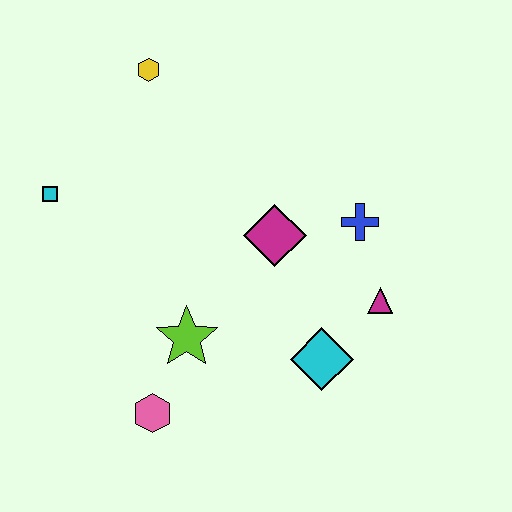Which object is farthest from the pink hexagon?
The yellow hexagon is farthest from the pink hexagon.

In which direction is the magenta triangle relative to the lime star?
The magenta triangle is to the right of the lime star.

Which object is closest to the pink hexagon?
The lime star is closest to the pink hexagon.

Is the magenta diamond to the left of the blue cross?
Yes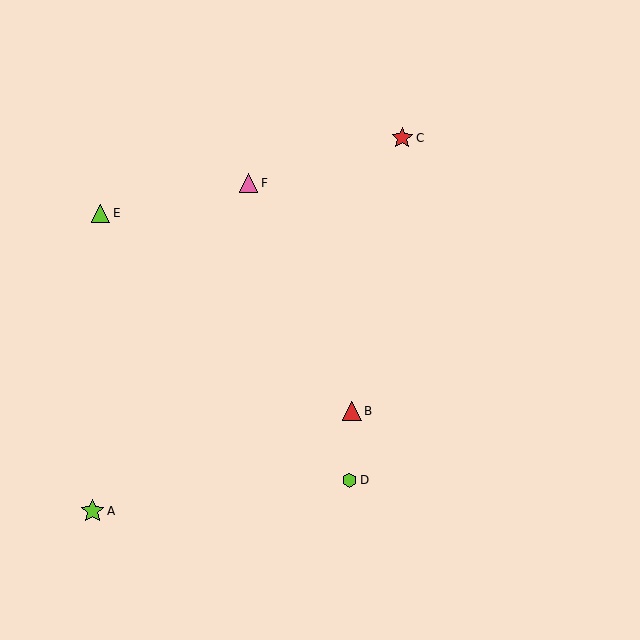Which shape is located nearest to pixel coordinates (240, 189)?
The pink triangle (labeled F) at (249, 183) is nearest to that location.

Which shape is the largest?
The lime star (labeled A) is the largest.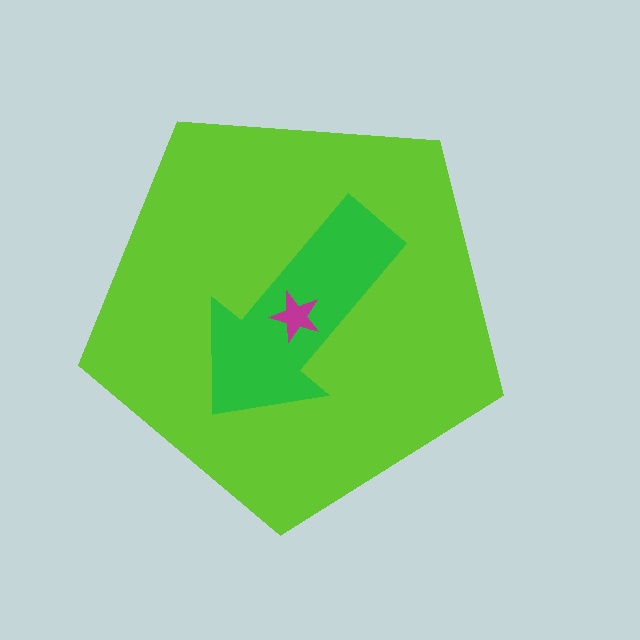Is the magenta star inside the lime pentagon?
Yes.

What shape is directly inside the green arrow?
The magenta star.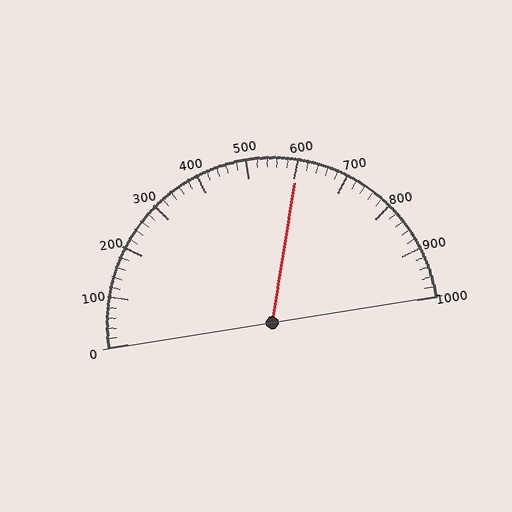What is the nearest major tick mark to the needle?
The nearest major tick mark is 600.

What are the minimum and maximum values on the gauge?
The gauge ranges from 0 to 1000.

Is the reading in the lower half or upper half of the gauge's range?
The reading is in the upper half of the range (0 to 1000).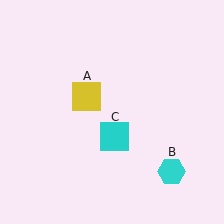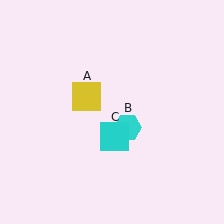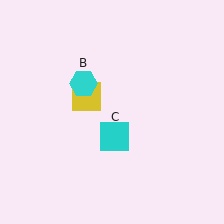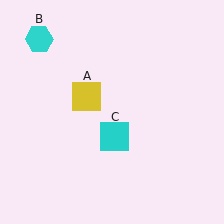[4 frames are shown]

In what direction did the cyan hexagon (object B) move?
The cyan hexagon (object B) moved up and to the left.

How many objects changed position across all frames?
1 object changed position: cyan hexagon (object B).